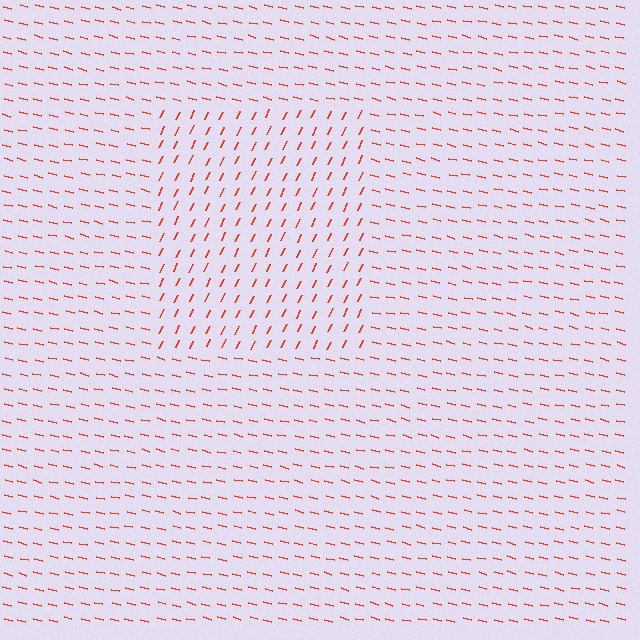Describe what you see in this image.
The image is filled with small red line segments. A rectangle region in the image has lines oriented differently from the surrounding lines, creating a visible texture boundary.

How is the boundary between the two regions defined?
The boundary is defined purely by a change in line orientation (approximately 77 degrees difference). All lines are the same color and thickness.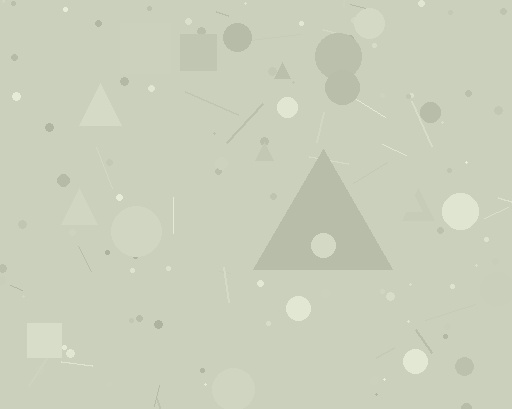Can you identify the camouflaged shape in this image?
The camouflaged shape is a triangle.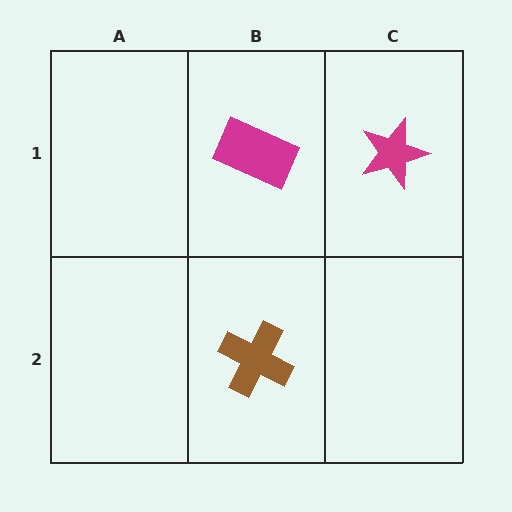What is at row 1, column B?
A magenta rectangle.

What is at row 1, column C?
A magenta star.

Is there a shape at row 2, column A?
No, that cell is empty.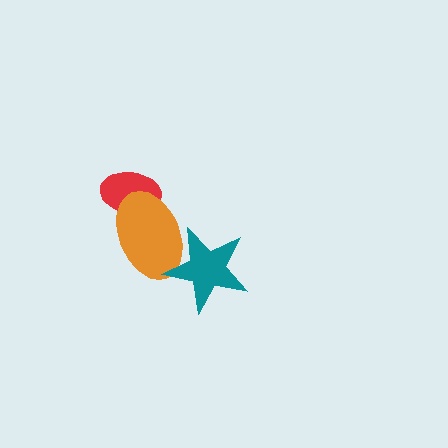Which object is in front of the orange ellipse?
The teal star is in front of the orange ellipse.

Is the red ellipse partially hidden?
Yes, it is partially covered by another shape.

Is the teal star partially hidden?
No, no other shape covers it.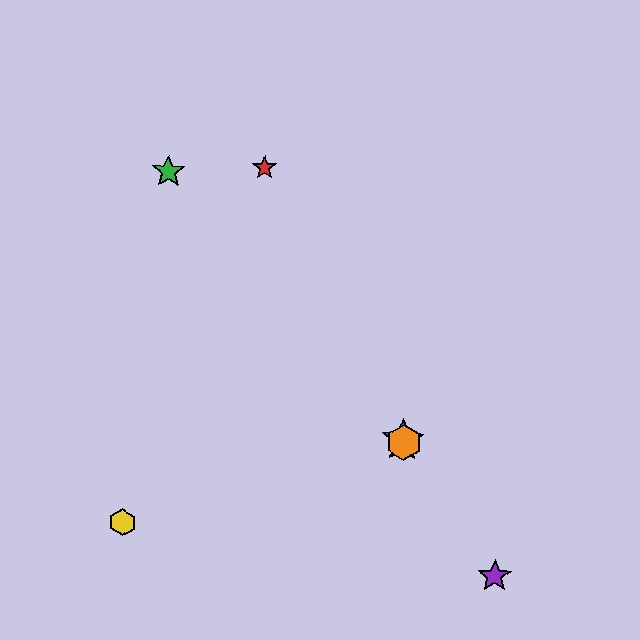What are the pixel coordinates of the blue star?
The blue star is at (403, 441).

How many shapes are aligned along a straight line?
3 shapes (the blue star, the purple star, the orange hexagon) are aligned along a straight line.